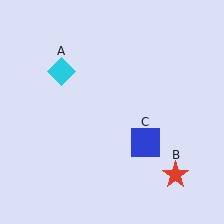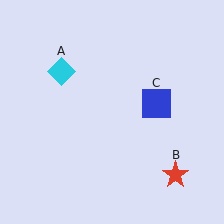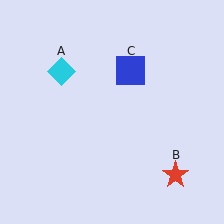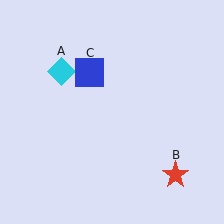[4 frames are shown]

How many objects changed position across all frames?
1 object changed position: blue square (object C).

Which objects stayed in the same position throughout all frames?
Cyan diamond (object A) and red star (object B) remained stationary.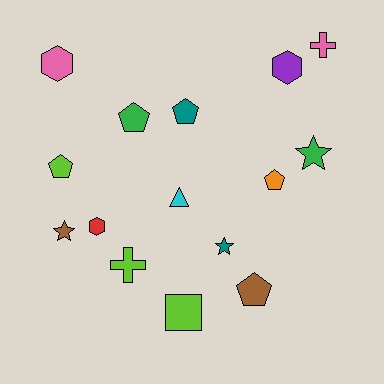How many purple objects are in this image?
There is 1 purple object.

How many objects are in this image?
There are 15 objects.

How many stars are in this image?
There are 3 stars.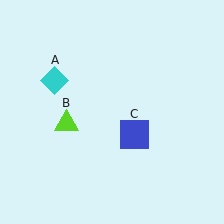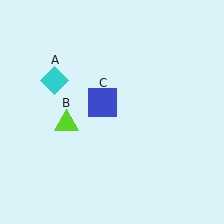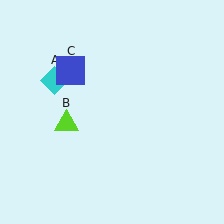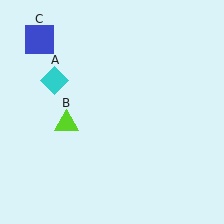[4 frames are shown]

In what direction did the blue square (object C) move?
The blue square (object C) moved up and to the left.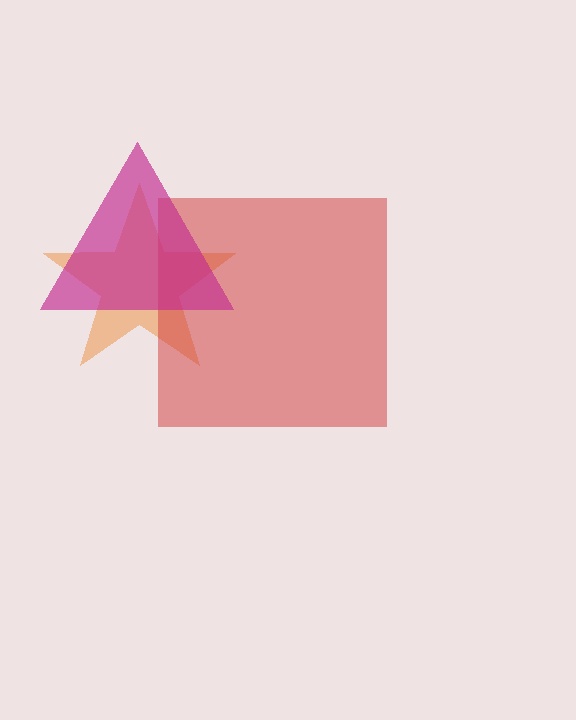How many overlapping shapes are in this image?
There are 3 overlapping shapes in the image.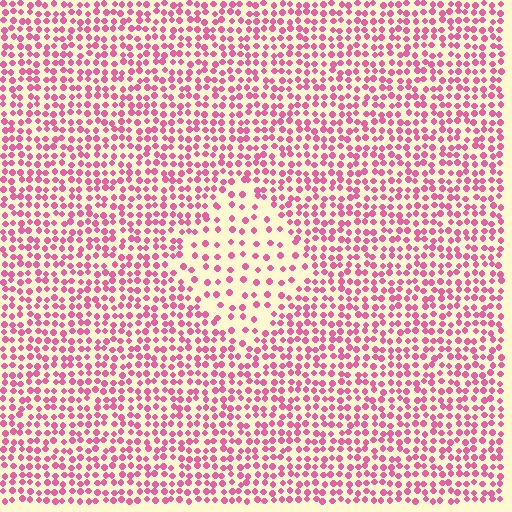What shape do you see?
I see a diamond.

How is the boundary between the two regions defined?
The boundary is defined by a change in element density (approximately 2.2x ratio). All elements are the same color, size, and shape.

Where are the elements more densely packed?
The elements are more densely packed outside the diamond boundary.